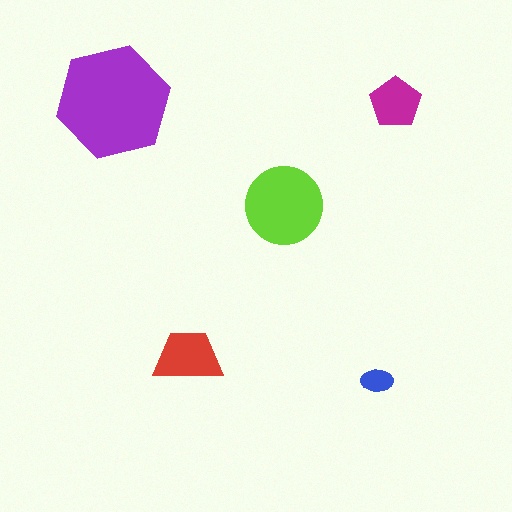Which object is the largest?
The purple hexagon.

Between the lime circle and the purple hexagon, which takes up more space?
The purple hexagon.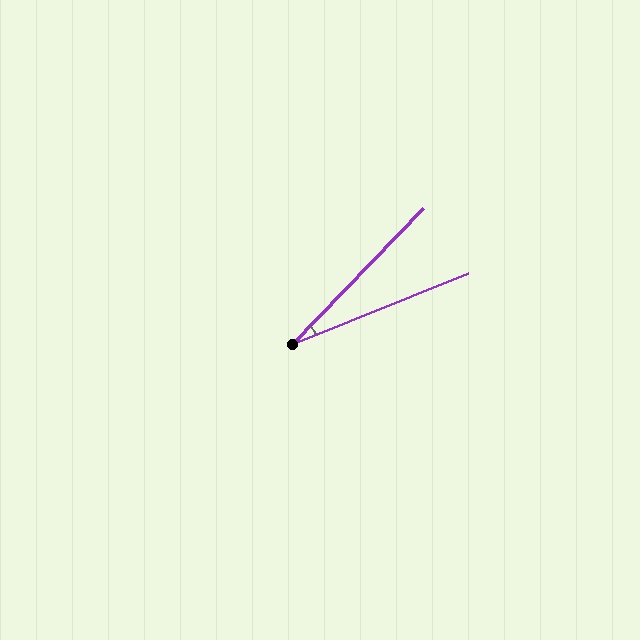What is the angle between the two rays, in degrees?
Approximately 24 degrees.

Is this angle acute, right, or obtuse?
It is acute.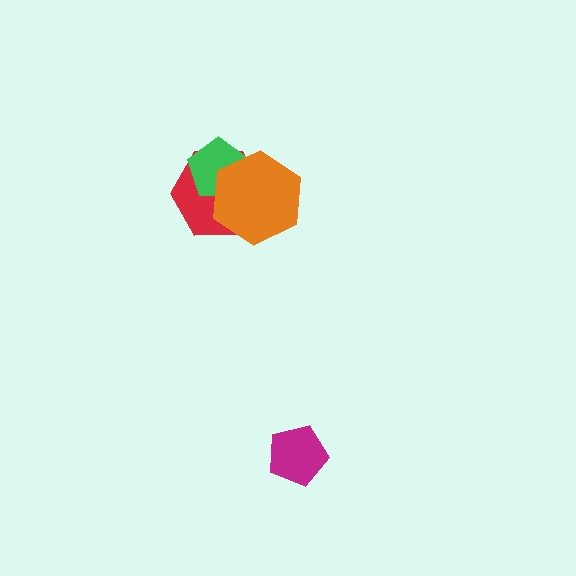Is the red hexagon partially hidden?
Yes, it is partially covered by another shape.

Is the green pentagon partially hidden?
Yes, it is partially covered by another shape.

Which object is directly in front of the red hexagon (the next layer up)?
The green pentagon is directly in front of the red hexagon.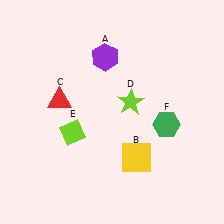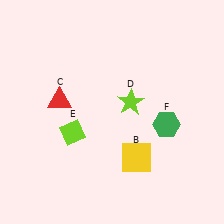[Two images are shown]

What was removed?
The purple hexagon (A) was removed in Image 2.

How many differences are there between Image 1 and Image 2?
There is 1 difference between the two images.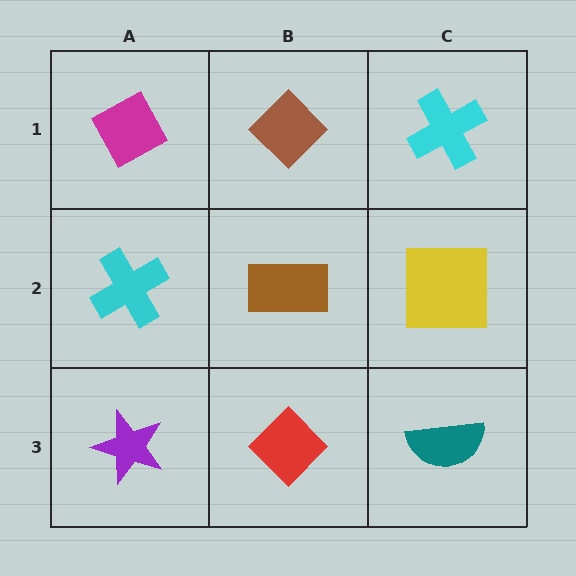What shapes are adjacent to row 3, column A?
A cyan cross (row 2, column A), a red diamond (row 3, column B).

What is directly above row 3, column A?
A cyan cross.